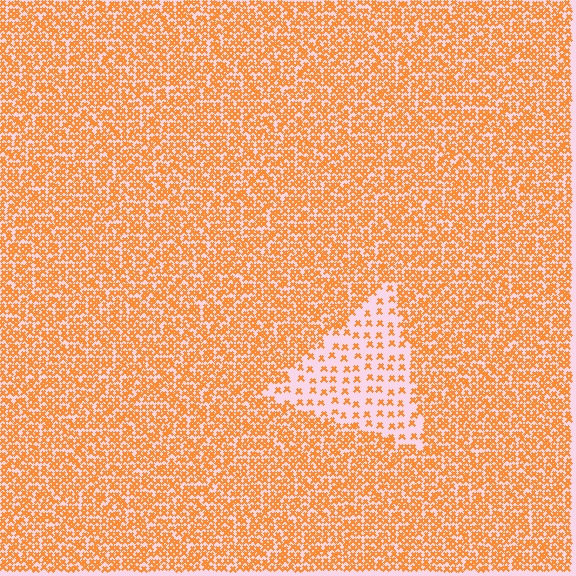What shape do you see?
I see a triangle.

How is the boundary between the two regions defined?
The boundary is defined by a change in element density (approximately 2.8x ratio). All elements are the same color, size, and shape.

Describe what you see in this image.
The image contains small orange elements arranged at two different densities. A triangle-shaped region is visible where the elements are less densely packed than the surrounding area.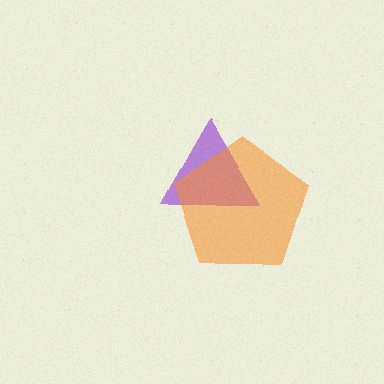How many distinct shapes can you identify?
There are 2 distinct shapes: a purple triangle, an orange pentagon.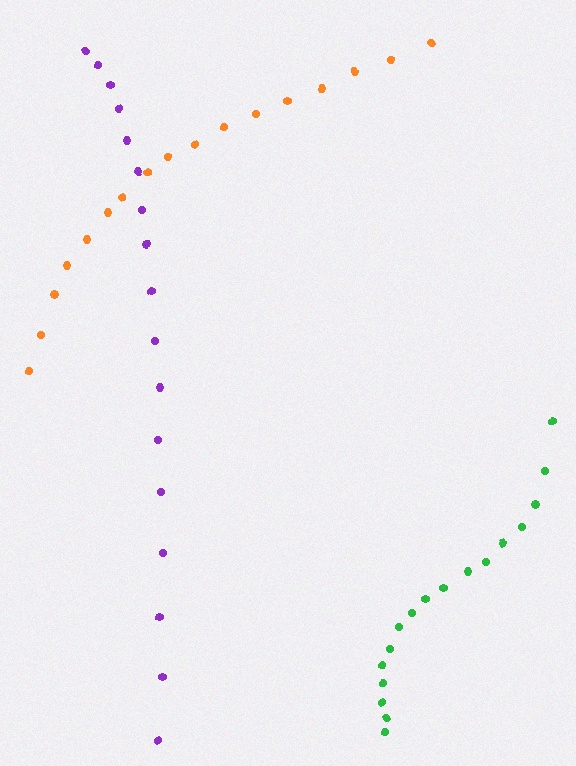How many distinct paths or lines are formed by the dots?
There are 3 distinct paths.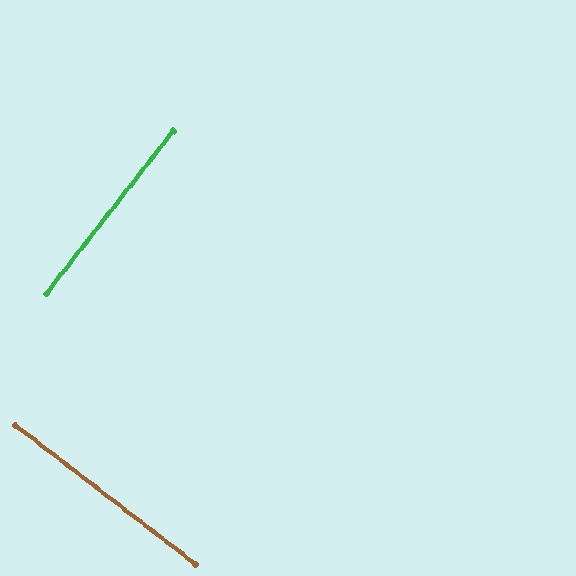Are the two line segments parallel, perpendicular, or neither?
Perpendicular — they meet at approximately 90°.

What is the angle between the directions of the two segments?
Approximately 90 degrees.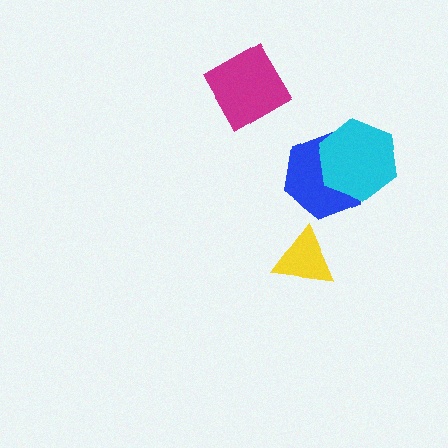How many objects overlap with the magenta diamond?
0 objects overlap with the magenta diamond.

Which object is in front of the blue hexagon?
The cyan hexagon is in front of the blue hexagon.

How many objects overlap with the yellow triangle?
0 objects overlap with the yellow triangle.